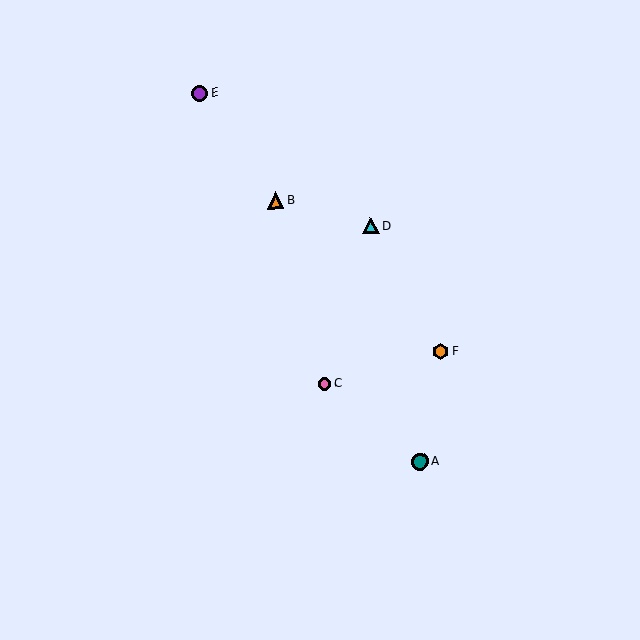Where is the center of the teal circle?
The center of the teal circle is at (420, 462).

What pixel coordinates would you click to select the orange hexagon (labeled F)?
Click at (441, 352) to select the orange hexagon F.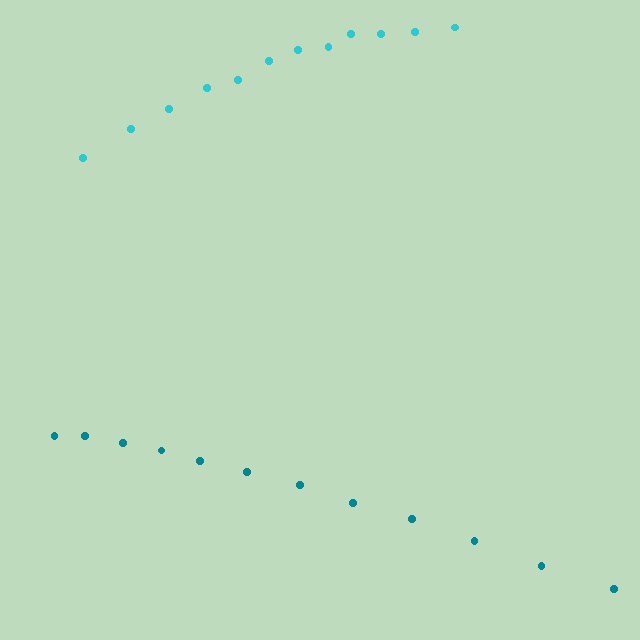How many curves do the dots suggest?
There are 2 distinct paths.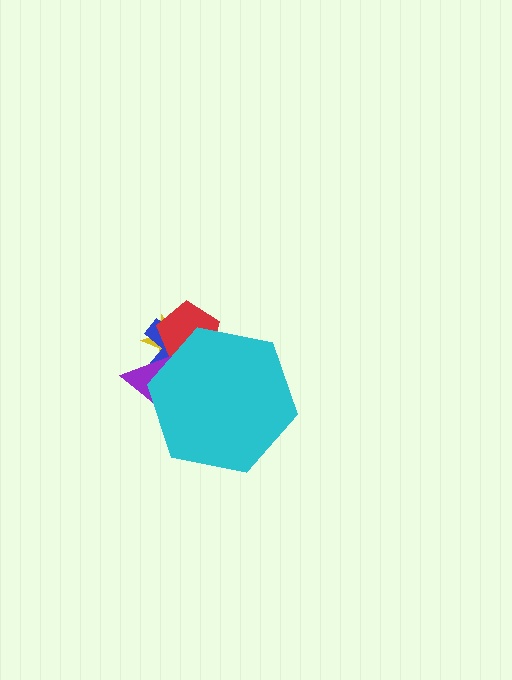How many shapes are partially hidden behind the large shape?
4 shapes are partially hidden.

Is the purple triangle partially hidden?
Yes, the purple triangle is partially hidden behind the cyan hexagon.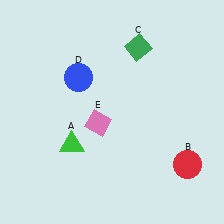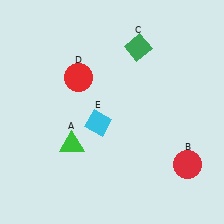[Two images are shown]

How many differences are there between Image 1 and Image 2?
There are 2 differences between the two images.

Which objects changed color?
D changed from blue to red. E changed from pink to cyan.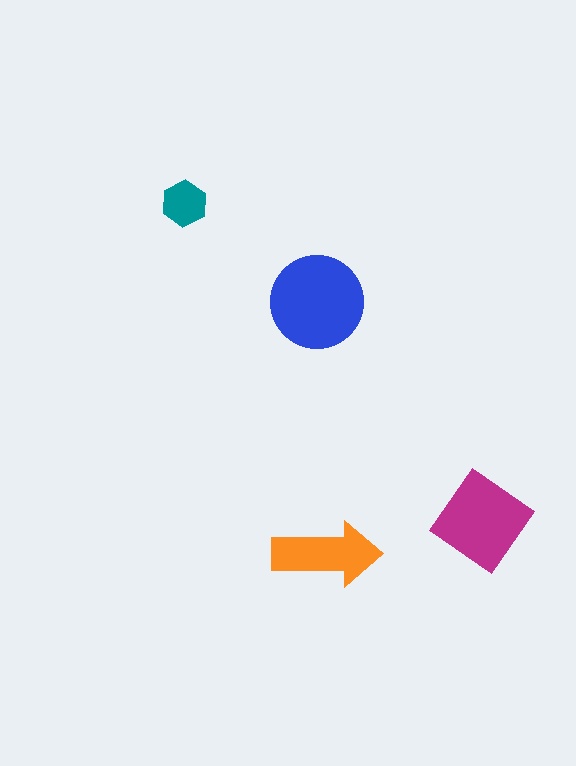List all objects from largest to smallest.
The blue circle, the magenta diamond, the orange arrow, the teal hexagon.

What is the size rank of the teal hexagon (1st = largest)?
4th.